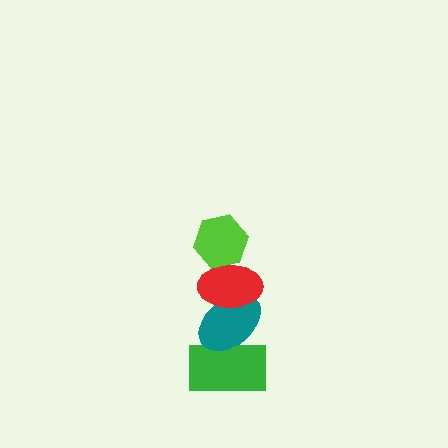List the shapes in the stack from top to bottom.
From top to bottom: the lime hexagon, the red ellipse, the teal ellipse, the green rectangle.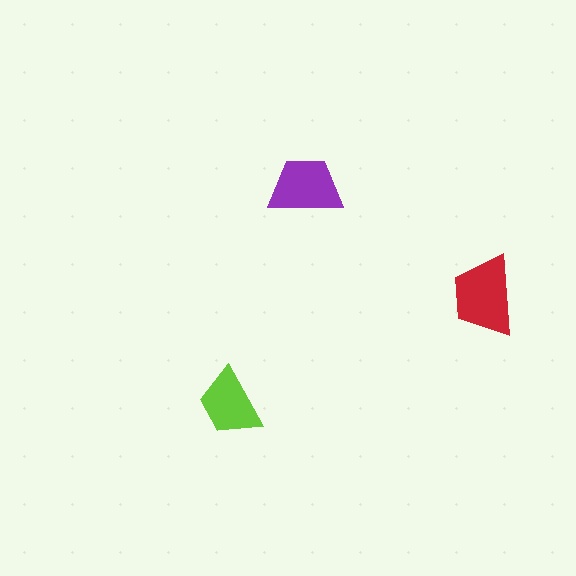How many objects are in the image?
There are 3 objects in the image.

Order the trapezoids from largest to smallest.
the red one, the purple one, the lime one.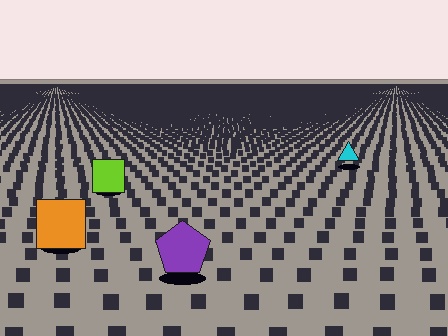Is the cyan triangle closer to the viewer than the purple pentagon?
No. The purple pentagon is closer — you can tell from the texture gradient: the ground texture is coarser near it.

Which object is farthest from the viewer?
The cyan triangle is farthest from the viewer. It appears smaller and the ground texture around it is denser.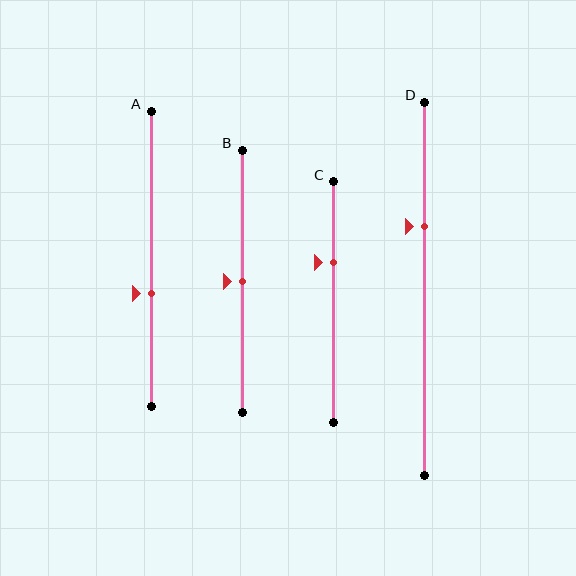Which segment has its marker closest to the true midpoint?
Segment B has its marker closest to the true midpoint.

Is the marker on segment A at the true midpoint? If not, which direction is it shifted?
No, the marker on segment A is shifted downward by about 12% of the segment length.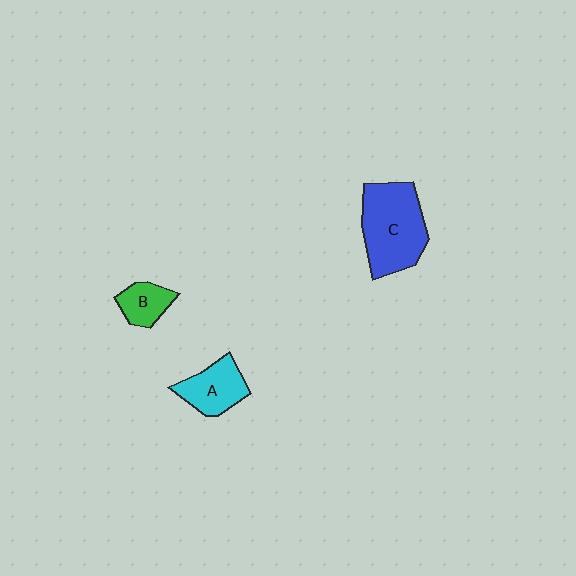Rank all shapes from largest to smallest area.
From largest to smallest: C (blue), A (cyan), B (green).